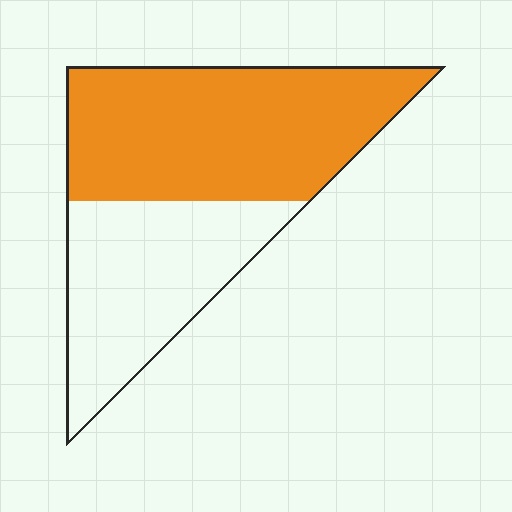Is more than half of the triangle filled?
Yes.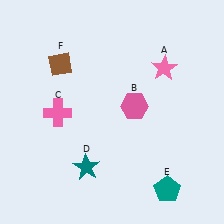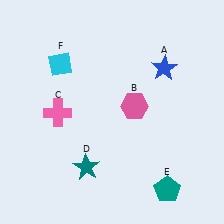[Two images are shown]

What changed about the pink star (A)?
In Image 1, A is pink. In Image 2, it changed to blue.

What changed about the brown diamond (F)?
In Image 1, F is brown. In Image 2, it changed to cyan.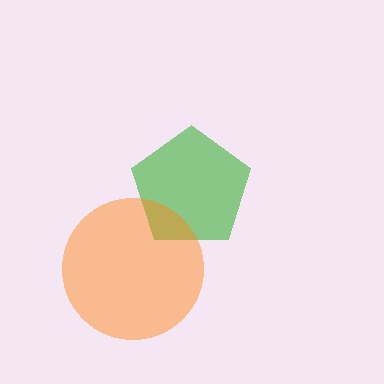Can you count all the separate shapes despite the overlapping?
Yes, there are 2 separate shapes.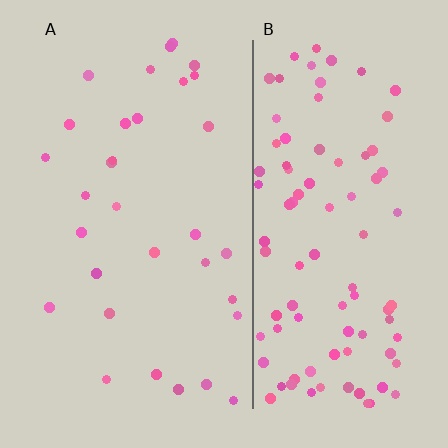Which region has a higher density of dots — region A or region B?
B (the right).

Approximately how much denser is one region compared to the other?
Approximately 3.0× — region B over region A.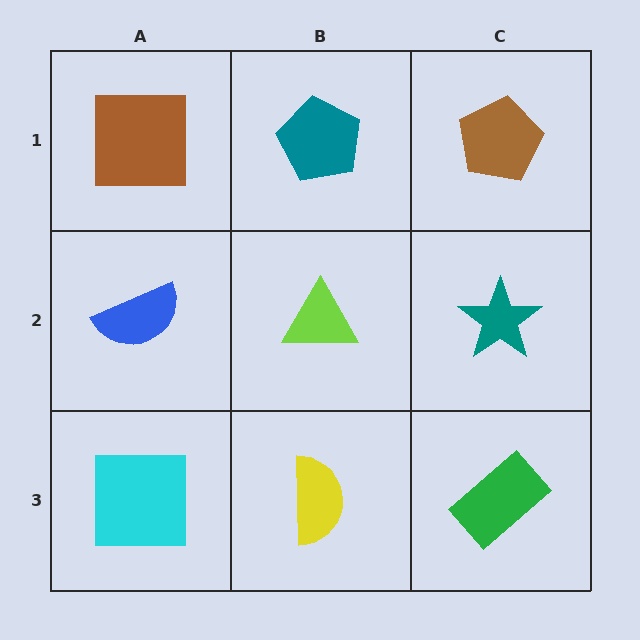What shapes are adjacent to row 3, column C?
A teal star (row 2, column C), a yellow semicircle (row 3, column B).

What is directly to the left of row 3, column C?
A yellow semicircle.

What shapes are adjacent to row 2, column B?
A teal pentagon (row 1, column B), a yellow semicircle (row 3, column B), a blue semicircle (row 2, column A), a teal star (row 2, column C).